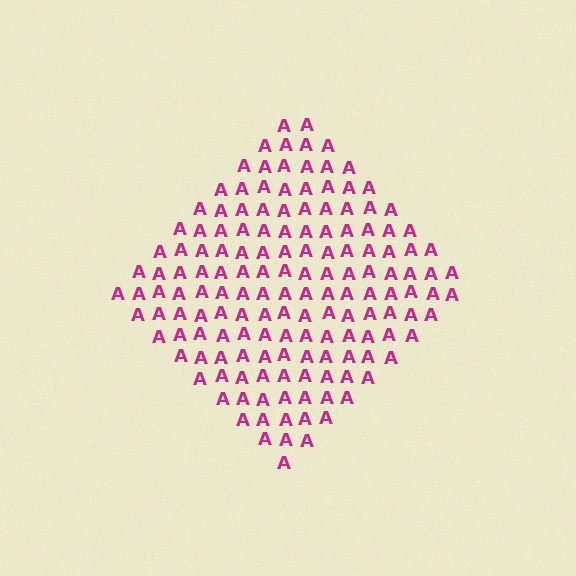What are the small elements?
The small elements are letter A's.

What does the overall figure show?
The overall figure shows a diamond.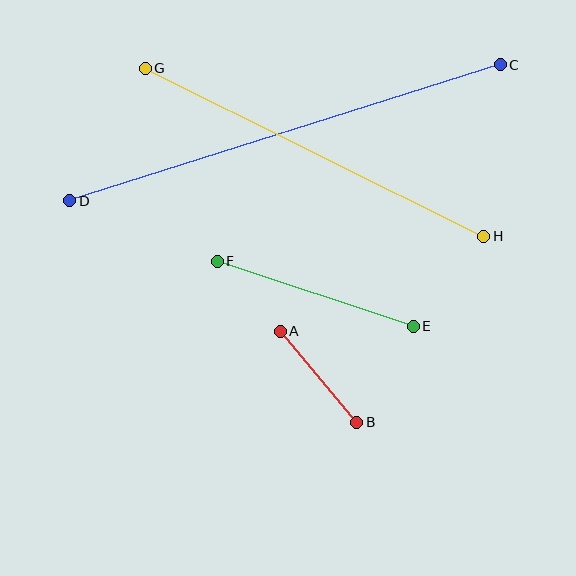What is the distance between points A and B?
The distance is approximately 119 pixels.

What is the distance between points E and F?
The distance is approximately 207 pixels.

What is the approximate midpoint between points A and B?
The midpoint is at approximately (319, 377) pixels.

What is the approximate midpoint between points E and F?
The midpoint is at approximately (315, 294) pixels.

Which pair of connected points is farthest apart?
Points C and D are farthest apart.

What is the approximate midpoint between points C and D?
The midpoint is at approximately (285, 133) pixels.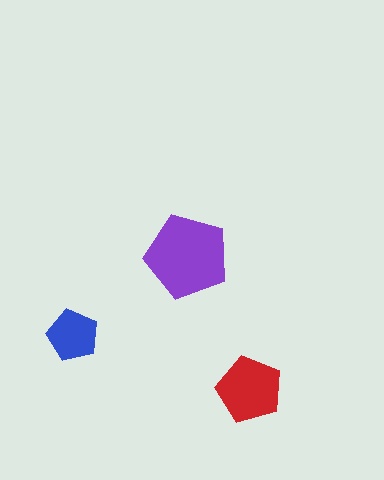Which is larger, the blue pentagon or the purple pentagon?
The purple one.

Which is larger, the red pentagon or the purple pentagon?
The purple one.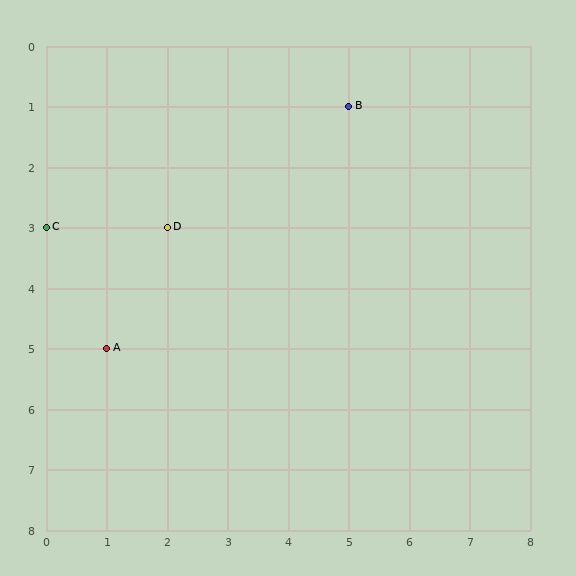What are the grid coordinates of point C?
Point C is at grid coordinates (0, 3).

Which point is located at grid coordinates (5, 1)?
Point B is at (5, 1).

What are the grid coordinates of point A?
Point A is at grid coordinates (1, 5).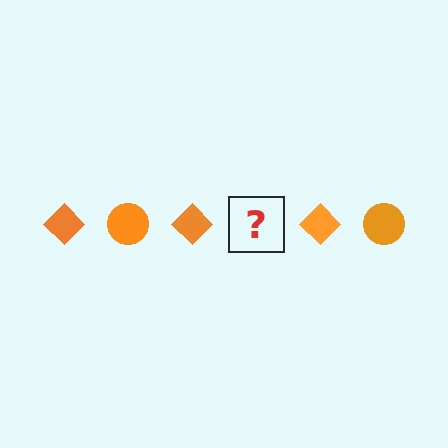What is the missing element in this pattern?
The missing element is an orange circle.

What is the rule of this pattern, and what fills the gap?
The rule is that the pattern cycles through diamond, circle shapes in orange. The gap should be filled with an orange circle.